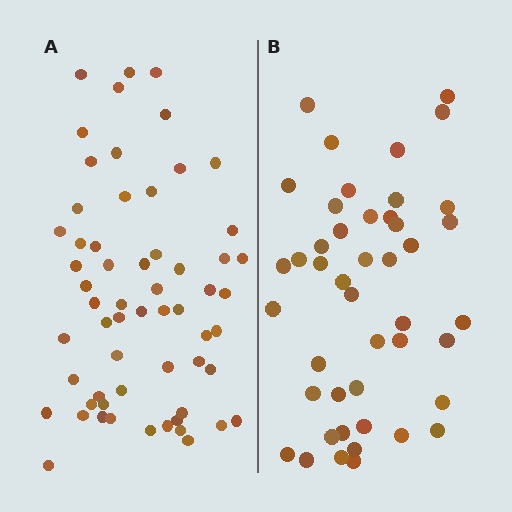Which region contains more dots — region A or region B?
Region A (the left region) has more dots.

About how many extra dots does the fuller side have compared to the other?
Region A has approximately 15 more dots than region B.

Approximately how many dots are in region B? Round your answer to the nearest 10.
About 40 dots. (The exact count is 45, which rounds to 40.)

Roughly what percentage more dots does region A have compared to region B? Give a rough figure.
About 35% more.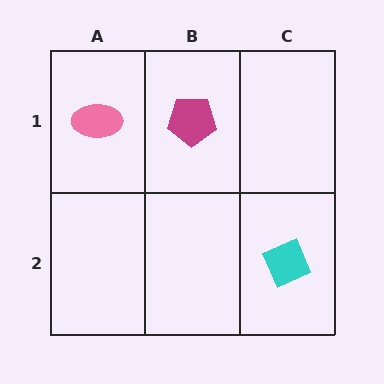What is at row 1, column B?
A magenta pentagon.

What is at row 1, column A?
A pink ellipse.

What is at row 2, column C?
A cyan diamond.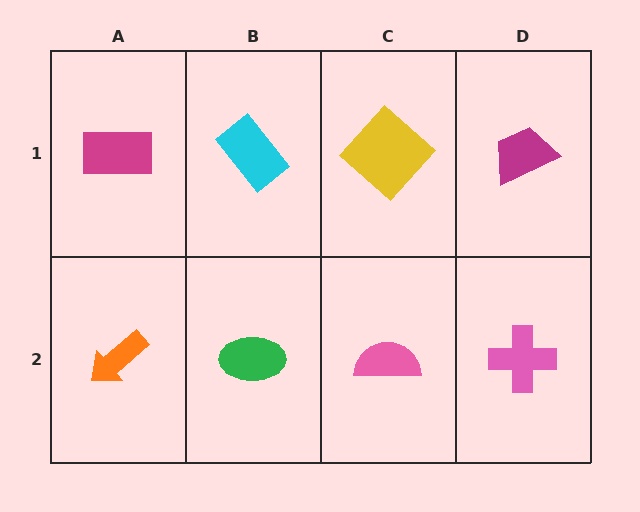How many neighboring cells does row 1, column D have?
2.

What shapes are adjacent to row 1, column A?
An orange arrow (row 2, column A), a cyan rectangle (row 1, column B).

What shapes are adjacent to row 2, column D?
A magenta trapezoid (row 1, column D), a pink semicircle (row 2, column C).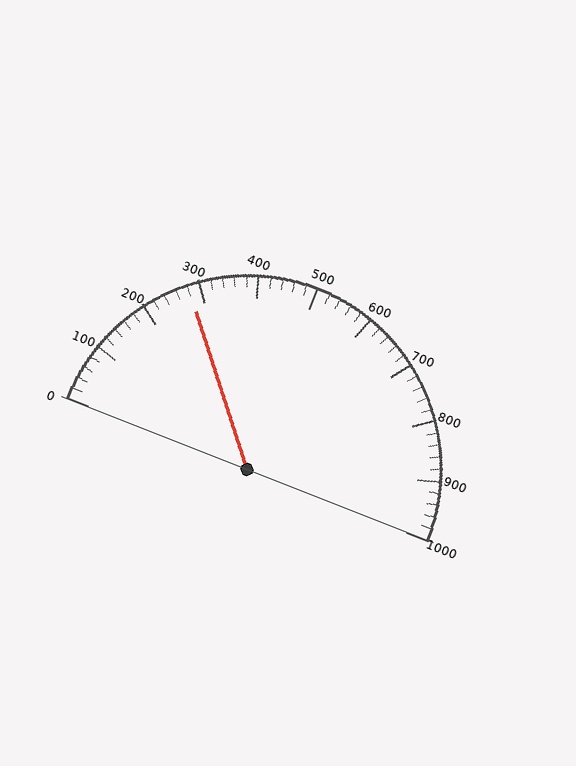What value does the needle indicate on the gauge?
The needle indicates approximately 280.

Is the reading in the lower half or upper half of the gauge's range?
The reading is in the lower half of the range (0 to 1000).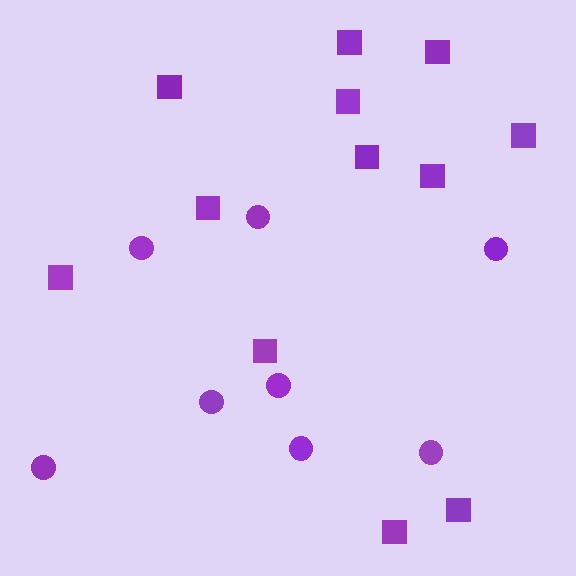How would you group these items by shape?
There are 2 groups: one group of circles (8) and one group of squares (12).